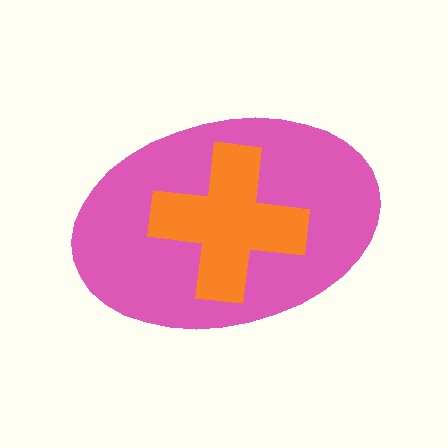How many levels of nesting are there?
2.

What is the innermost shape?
The orange cross.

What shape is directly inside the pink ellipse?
The orange cross.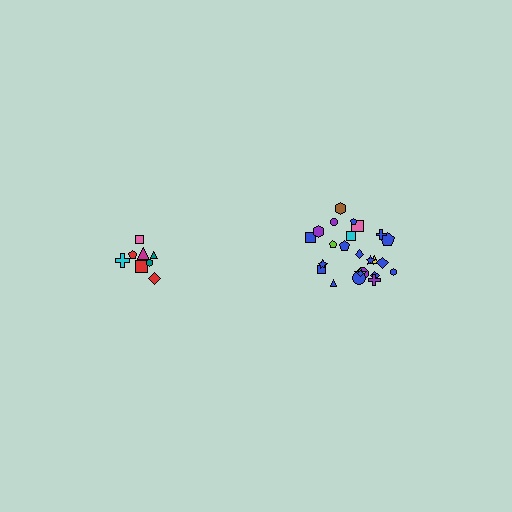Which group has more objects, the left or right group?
The right group.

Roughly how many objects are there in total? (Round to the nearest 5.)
Roughly 35 objects in total.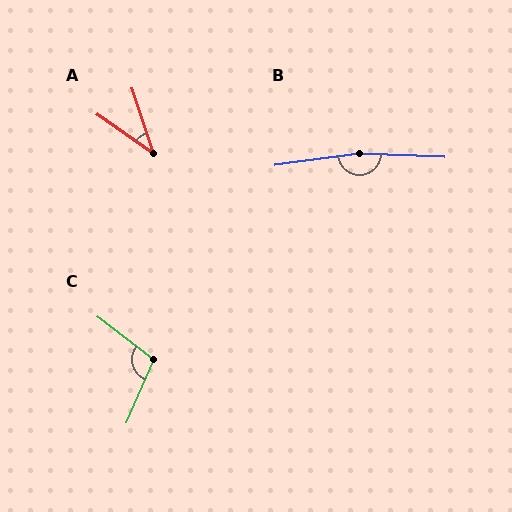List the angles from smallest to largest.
A (36°), C (104°), B (170°).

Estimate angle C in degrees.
Approximately 104 degrees.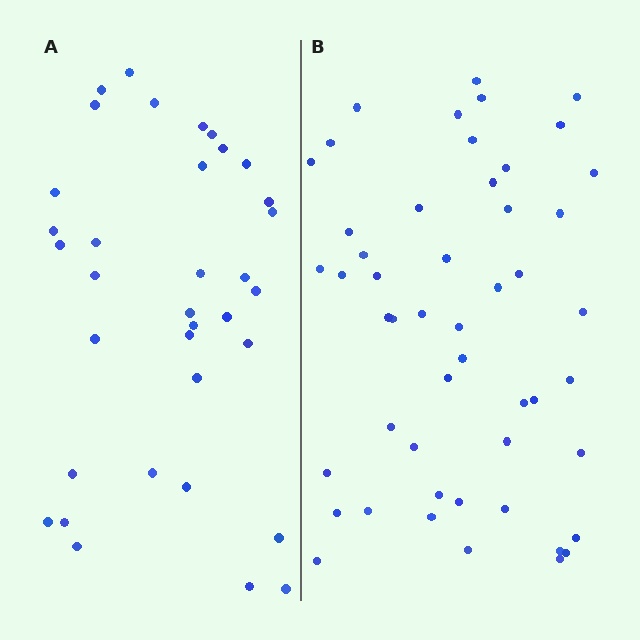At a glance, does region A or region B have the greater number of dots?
Region B (the right region) has more dots.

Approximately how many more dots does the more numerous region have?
Region B has approximately 15 more dots than region A.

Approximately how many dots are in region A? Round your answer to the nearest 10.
About 40 dots. (The exact count is 35, which rounds to 40.)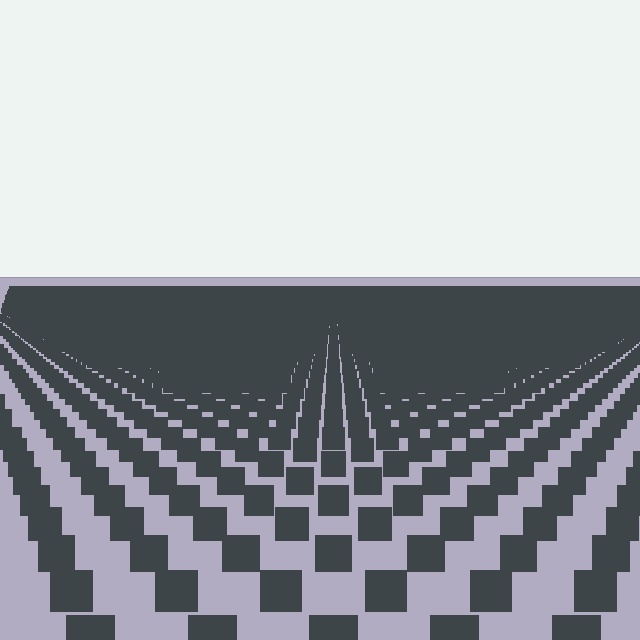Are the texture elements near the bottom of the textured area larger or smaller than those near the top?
Larger. Near the bottom, elements are closer to the viewer and appear at a bigger on-screen size.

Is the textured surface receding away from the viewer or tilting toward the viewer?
The surface is receding away from the viewer. Texture elements get smaller and denser toward the top.